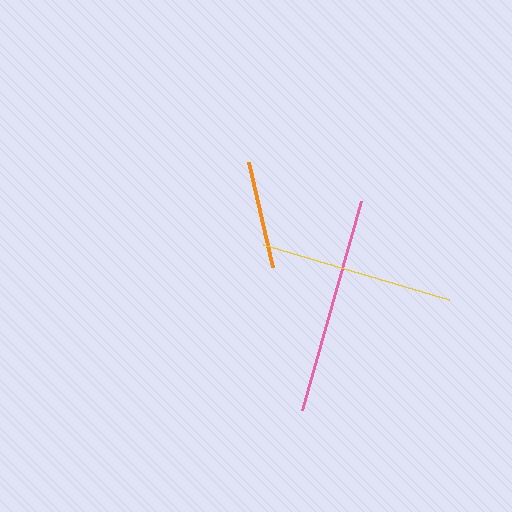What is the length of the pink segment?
The pink segment is approximately 217 pixels long.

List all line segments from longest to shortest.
From longest to shortest: pink, yellow, orange.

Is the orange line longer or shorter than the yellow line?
The yellow line is longer than the orange line.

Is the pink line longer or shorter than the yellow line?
The pink line is longer than the yellow line.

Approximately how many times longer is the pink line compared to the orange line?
The pink line is approximately 2.0 times the length of the orange line.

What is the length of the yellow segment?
The yellow segment is approximately 194 pixels long.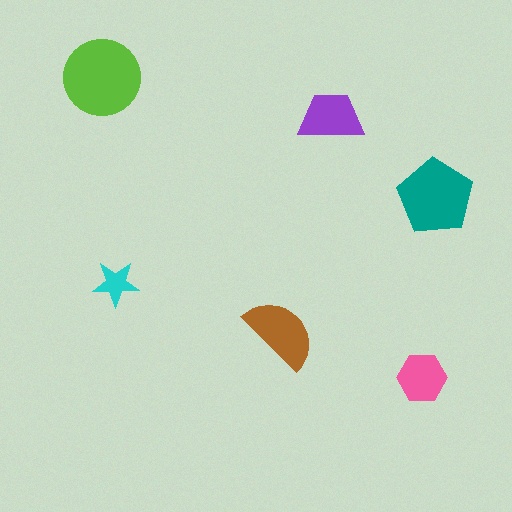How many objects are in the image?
There are 6 objects in the image.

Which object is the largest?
The lime circle.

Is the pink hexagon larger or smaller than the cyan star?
Larger.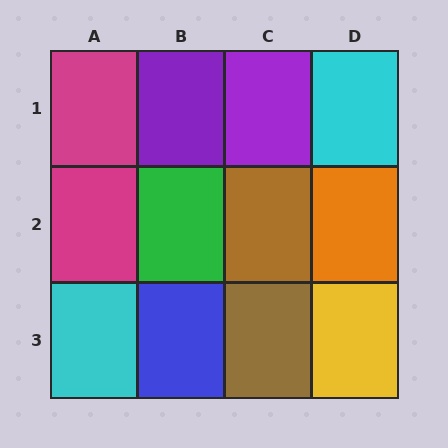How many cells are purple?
2 cells are purple.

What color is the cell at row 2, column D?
Orange.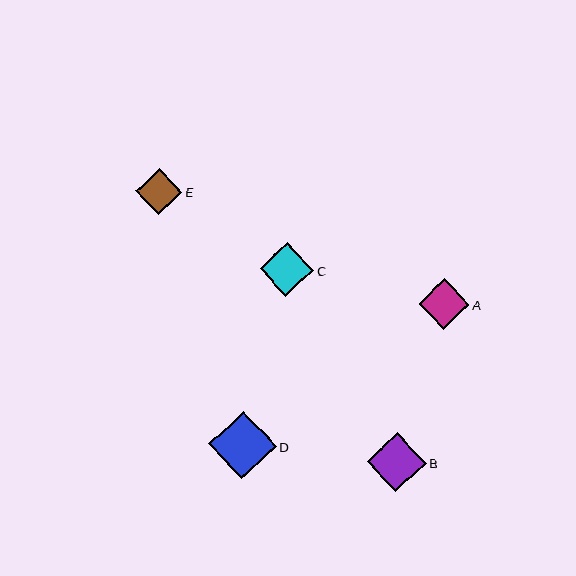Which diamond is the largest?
Diamond D is the largest with a size of approximately 67 pixels.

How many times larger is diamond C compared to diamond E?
Diamond C is approximately 1.2 times the size of diamond E.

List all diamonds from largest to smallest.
From largest to smallest: D, B, C, A, E.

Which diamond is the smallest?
Diamond E is the smallest with a size of approximately 46 pixels.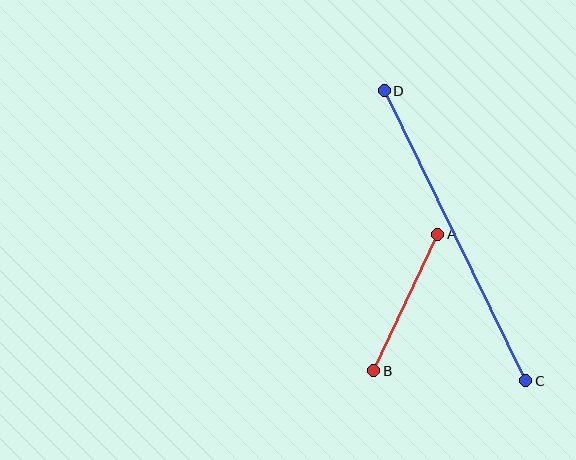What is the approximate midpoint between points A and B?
The midpoint is at approximately (406, 303) pixels.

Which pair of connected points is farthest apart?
Points C and D are farthest apart.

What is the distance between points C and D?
The distance is approximately 323 pixels.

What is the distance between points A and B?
The distance is approximately 151 pixels.